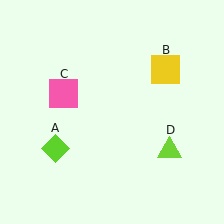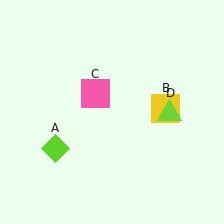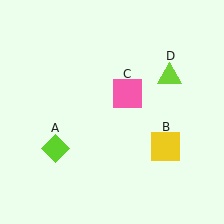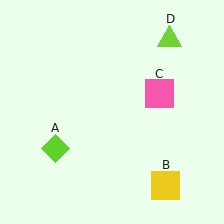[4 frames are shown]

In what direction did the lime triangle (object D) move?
The lime triangle (object D) moved up.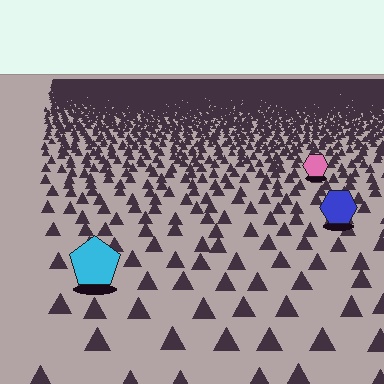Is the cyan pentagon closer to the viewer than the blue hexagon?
Yes. The cyan pentagon is closer — you can tell from the texture gradient: the ground texture is coarser near it.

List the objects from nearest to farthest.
From nearest to farthest: the cyan pentagon, the blue hexagon, the pink hexagon.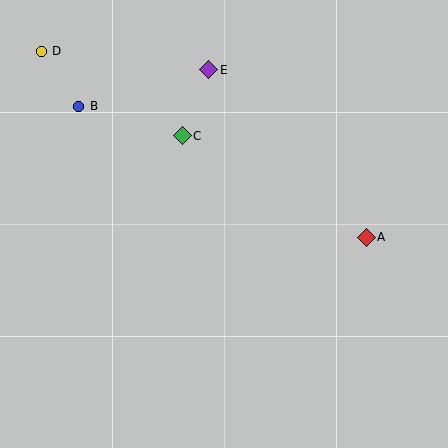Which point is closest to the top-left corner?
Point D is closest to the top-left corner.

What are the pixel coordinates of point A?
Point A is at (366, 237).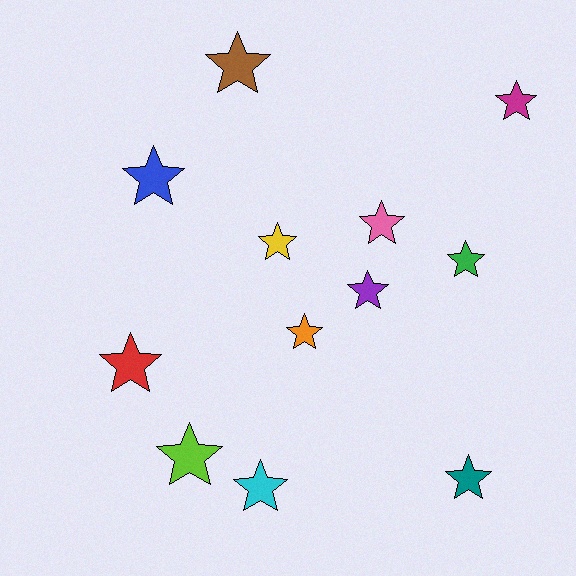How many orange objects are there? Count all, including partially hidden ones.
There is 1 orange object.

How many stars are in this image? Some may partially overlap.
There are 12 stars.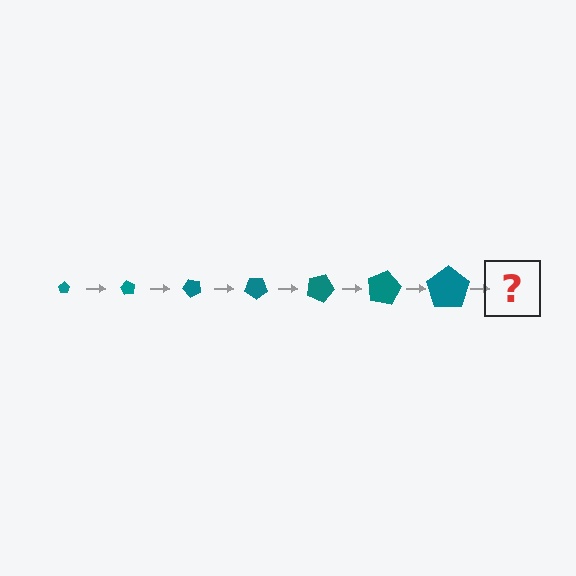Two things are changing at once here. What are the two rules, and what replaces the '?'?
The two rules are that the pentagon grows larger each step and it rotates 60 degrees each step. The '?' should be a pentagon, larger than the previous one and rotated 420 degrees from the start.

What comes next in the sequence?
The next element should be a pentagon, larger than the previous one and rotated 420 degrees from the start.